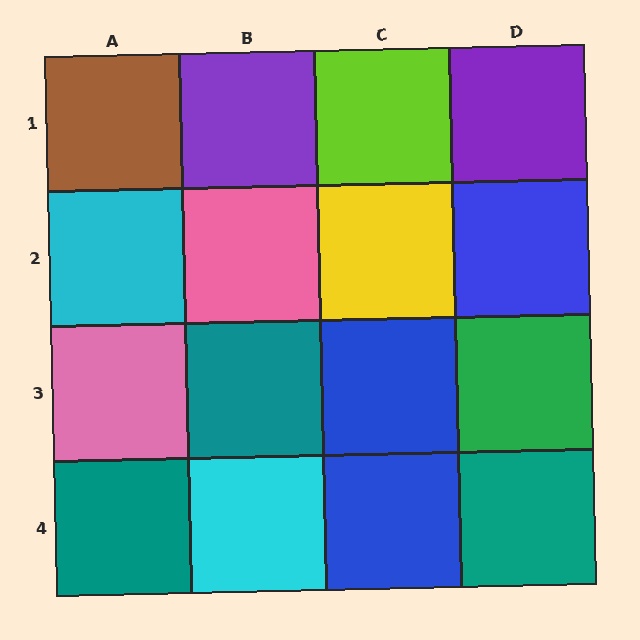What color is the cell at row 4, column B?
Cyan.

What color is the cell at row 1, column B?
Purple.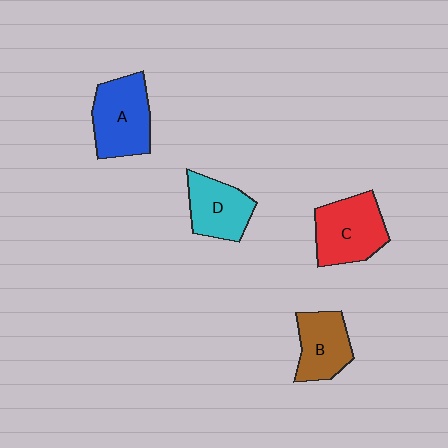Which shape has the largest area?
Shape A (blue).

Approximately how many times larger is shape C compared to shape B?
Approximately 1.3 times.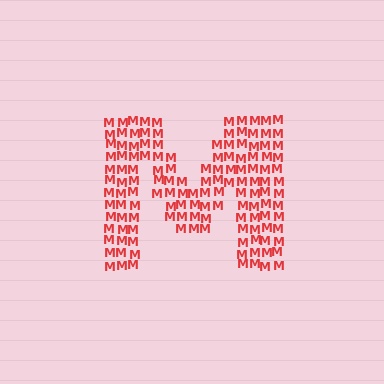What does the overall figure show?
The overall figure shows the letter M.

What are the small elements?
The small elements are letter M's.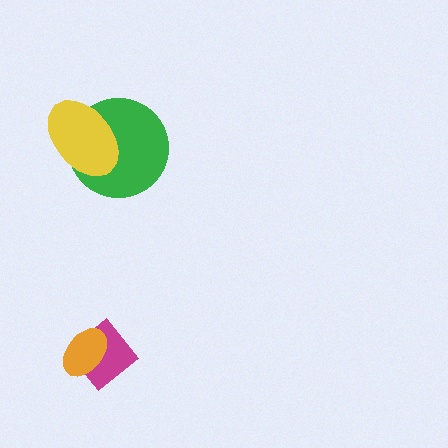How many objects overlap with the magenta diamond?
1 object overlaps with the magenta diamond.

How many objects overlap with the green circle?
1 object overlaps with the green circle.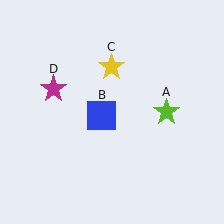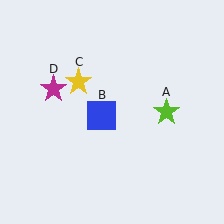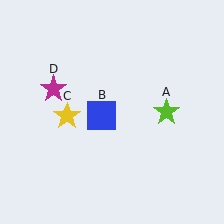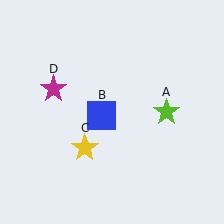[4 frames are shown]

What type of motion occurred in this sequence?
The yellow star (object C) rotated counterclockwise around the center of the scene.